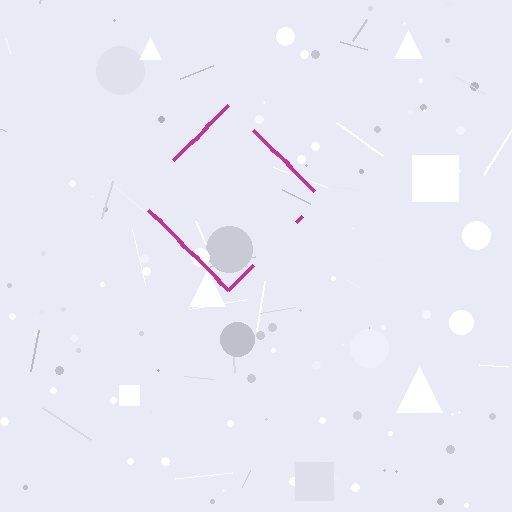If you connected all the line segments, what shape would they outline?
They would outline a diamond.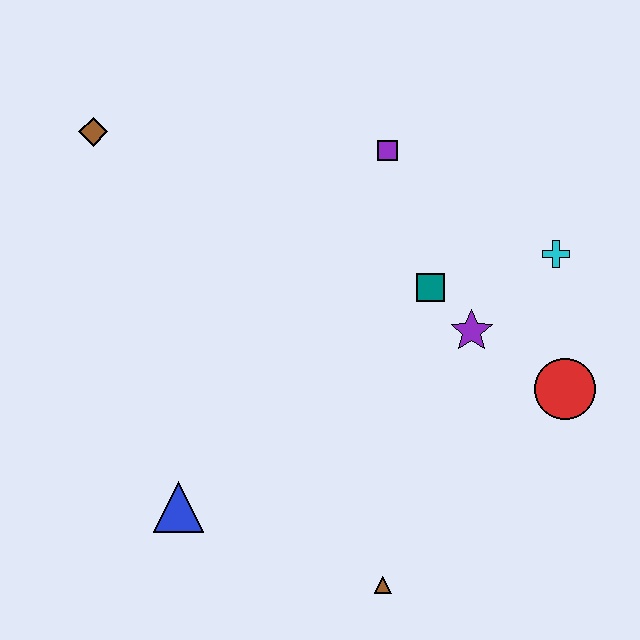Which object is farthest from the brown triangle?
The brown diamond is farthest from the brown triangle.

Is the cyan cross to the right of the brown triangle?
Yes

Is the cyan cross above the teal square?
Yes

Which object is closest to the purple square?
The teal square is closest to the purple square.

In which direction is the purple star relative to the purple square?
The purple star is below the purple square.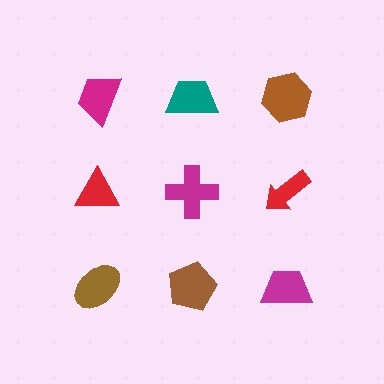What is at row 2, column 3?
A red arrow.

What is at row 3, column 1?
A brown ellipse.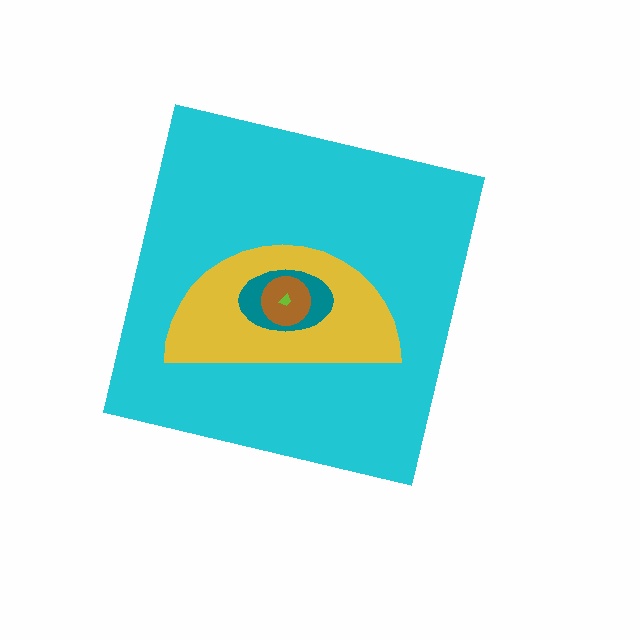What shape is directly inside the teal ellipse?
The brown circle.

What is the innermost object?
The lime trapezoid.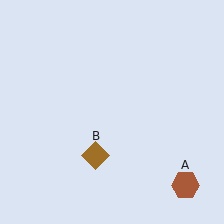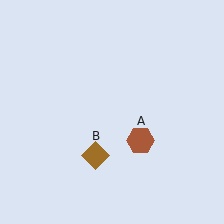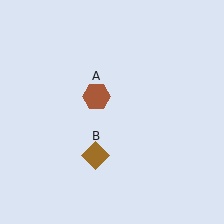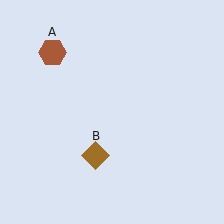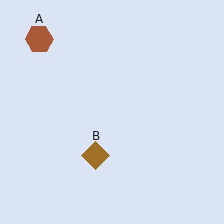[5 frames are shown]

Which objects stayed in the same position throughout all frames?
Brown diamond (object B) remained stationary.